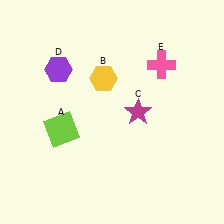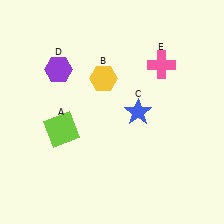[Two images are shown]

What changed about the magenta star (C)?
In Image 1, C is magenta. In Image 2, it changed to blue.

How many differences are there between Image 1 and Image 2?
There is 1 difference between the two images.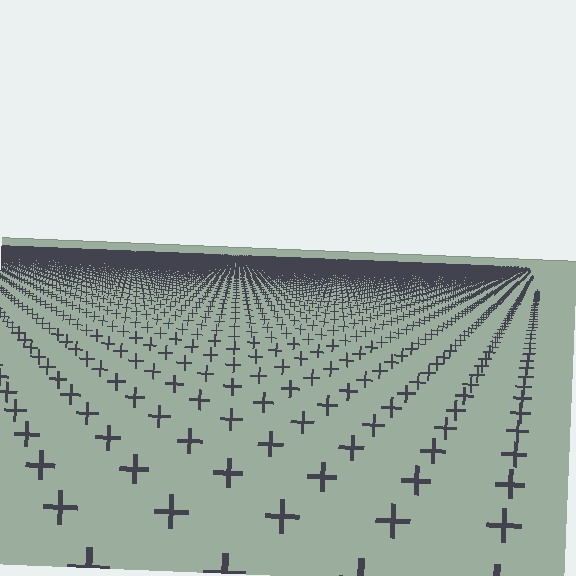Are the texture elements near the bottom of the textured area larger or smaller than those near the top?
Larger. Near the bottom, elements are closer to the viewer and appear at a bigger on-screen size.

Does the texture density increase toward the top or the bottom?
Density increases toward the top.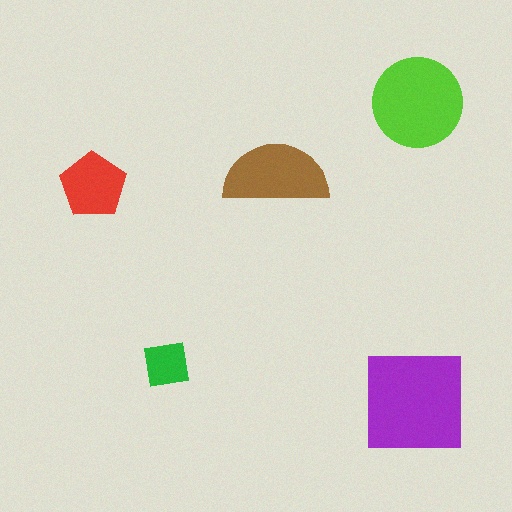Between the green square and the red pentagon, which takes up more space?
The red pentagon.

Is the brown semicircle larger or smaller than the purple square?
Smaller.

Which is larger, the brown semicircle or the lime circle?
The lime circle.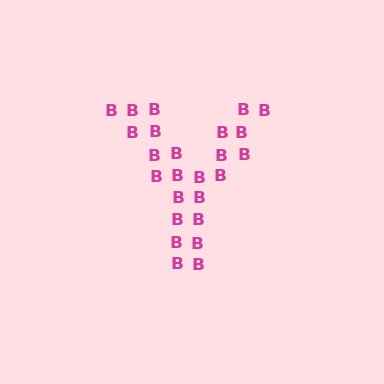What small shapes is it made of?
It is made of small letter B's.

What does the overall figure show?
The overall figure shows the letter Y.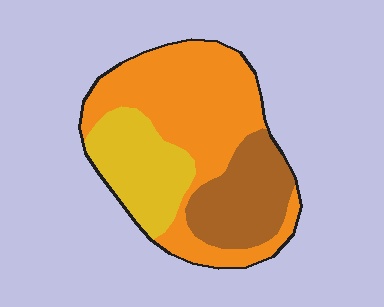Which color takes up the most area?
Orange, at roughly 50%.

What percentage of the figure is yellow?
Yellow takes up between a sixth and a third of the figure.